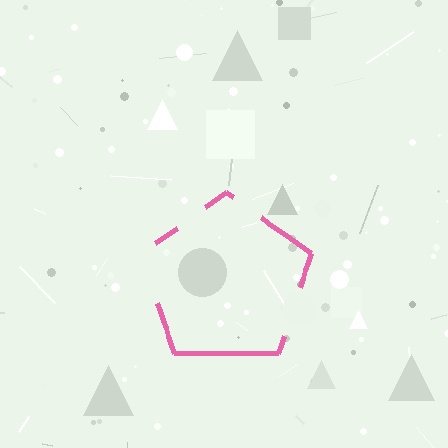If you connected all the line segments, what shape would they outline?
They would outline a pentagon.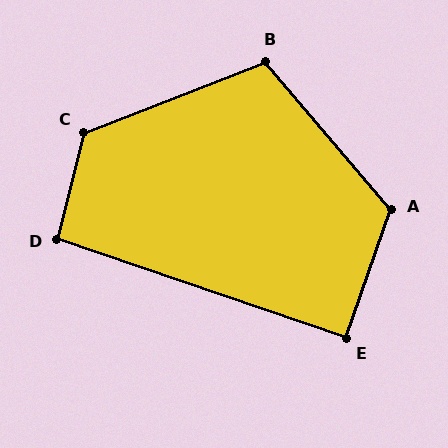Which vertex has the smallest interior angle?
E, at approximately 90 degrees.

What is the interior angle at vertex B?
Approximately 109 degrees (obtuse).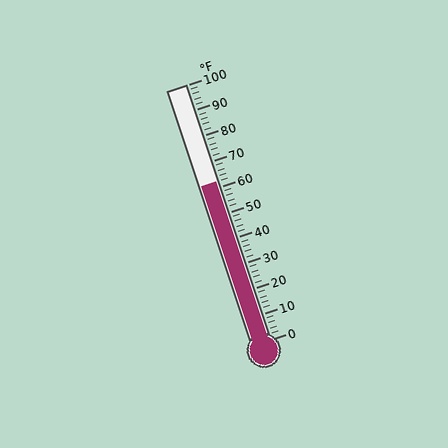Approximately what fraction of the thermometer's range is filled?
The thermometer is filled to approximately 60% of its range.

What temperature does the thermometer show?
The thermometer shows approximately 62°F.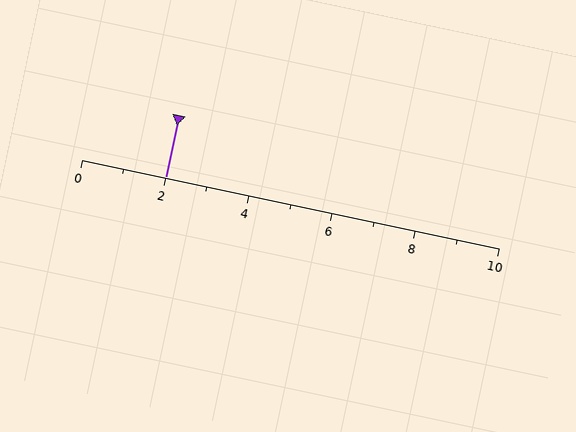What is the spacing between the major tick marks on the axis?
The major ticks are spaced 2 apart.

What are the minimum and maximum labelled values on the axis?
The axis runs from 0 to 10.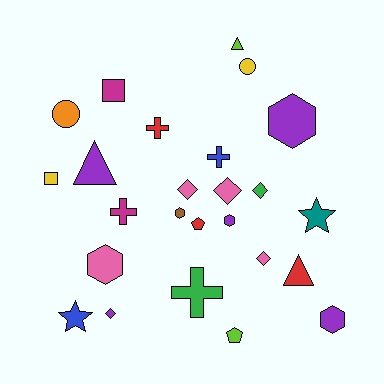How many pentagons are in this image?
There are 2 pentagons.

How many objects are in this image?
There are 25 objects.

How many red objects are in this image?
There are 3 red objects.